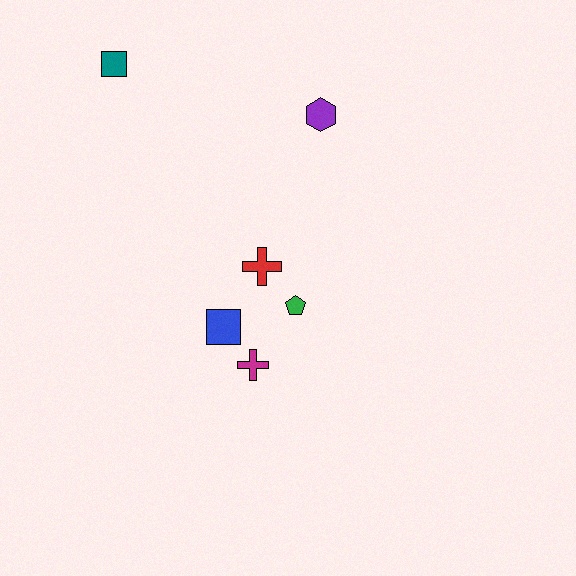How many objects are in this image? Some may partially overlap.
There are 6 objects.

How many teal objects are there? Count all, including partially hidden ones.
There is 1 teal object.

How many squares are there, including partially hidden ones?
There are 2 squares.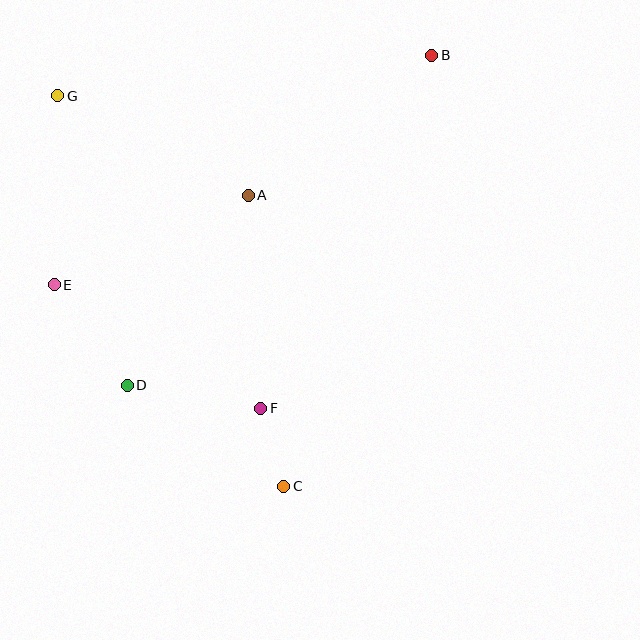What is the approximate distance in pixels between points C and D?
The distance between C and D is approximately 186 pixels.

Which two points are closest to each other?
Points C and F are closest to each other.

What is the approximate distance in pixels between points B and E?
The distance between B and E is approximately 442 pixels.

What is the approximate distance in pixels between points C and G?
The distance between C and G is approximately 451 pixels.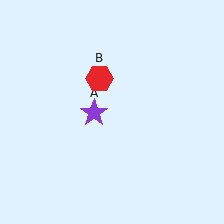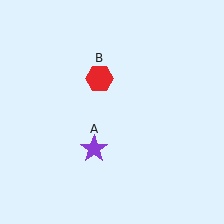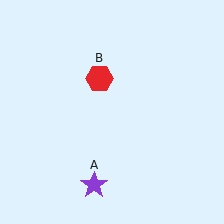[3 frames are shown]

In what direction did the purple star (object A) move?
The purple star (object A) moved down.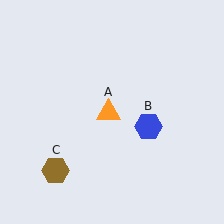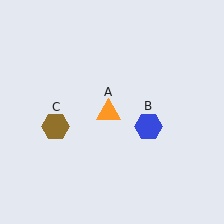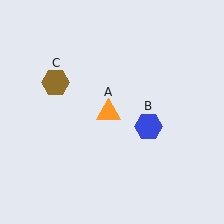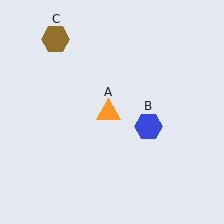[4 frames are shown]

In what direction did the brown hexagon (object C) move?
The brown hexagon (object C) moved up.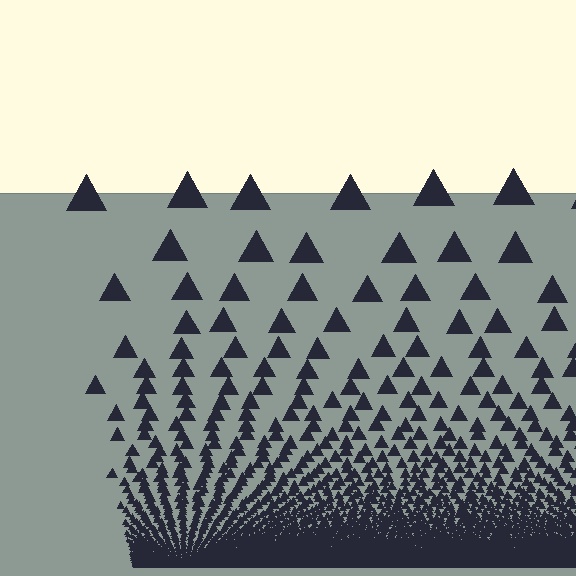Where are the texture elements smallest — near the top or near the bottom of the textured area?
Near the bottom.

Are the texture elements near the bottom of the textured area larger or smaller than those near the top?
Smaller. The gradient is inverted — elements near the bottom are smaller and denser.